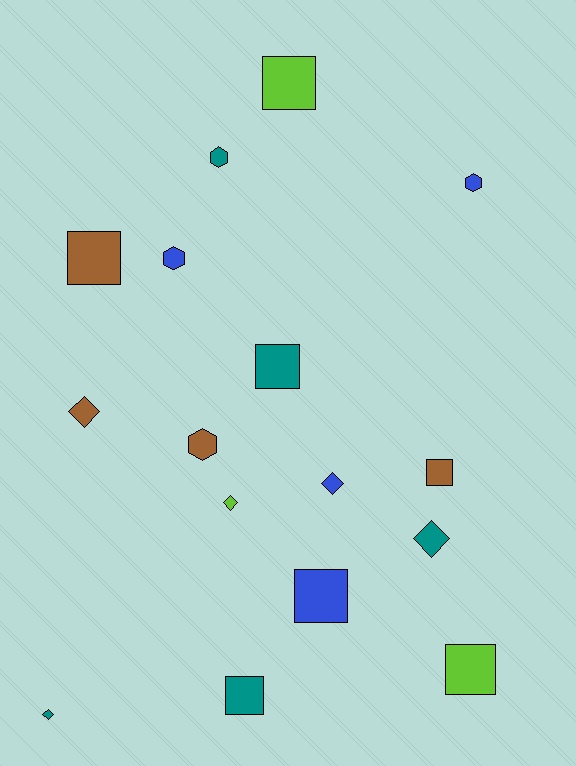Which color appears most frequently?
Teal, with 5 objects.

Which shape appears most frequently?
Square, with 7 objects.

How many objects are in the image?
There are 16 objects.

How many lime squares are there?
There are 2 lime squares.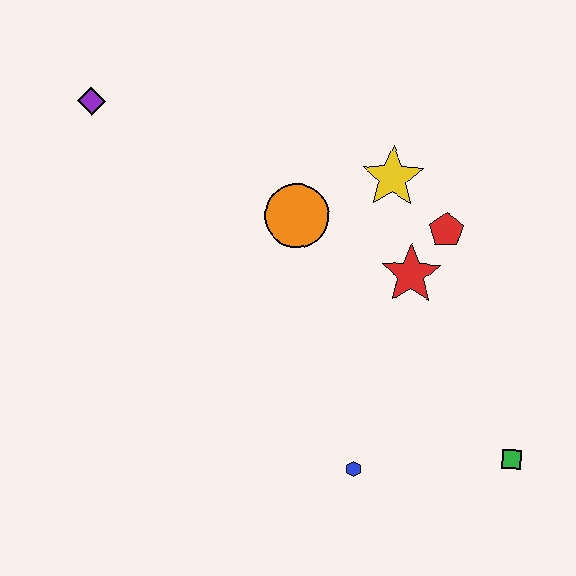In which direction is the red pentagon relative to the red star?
The red pentagon is above the red star.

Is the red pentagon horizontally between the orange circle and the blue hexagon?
No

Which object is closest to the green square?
The blue hexagon is closest to the green square.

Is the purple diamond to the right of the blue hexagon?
No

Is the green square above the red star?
No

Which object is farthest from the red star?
The purple diamond is farthest from the red star.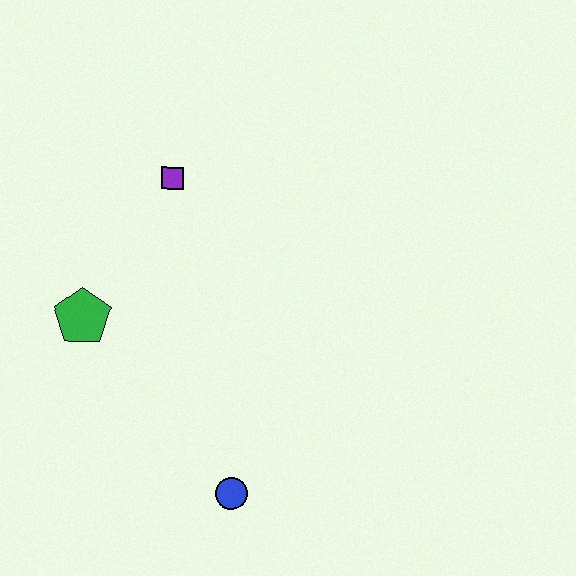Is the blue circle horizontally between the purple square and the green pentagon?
No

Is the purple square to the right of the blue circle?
No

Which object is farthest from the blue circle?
The purple square is farthest from the blue circle.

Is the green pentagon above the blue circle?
Yes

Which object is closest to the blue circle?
The green pentagon is closest to the blue circle.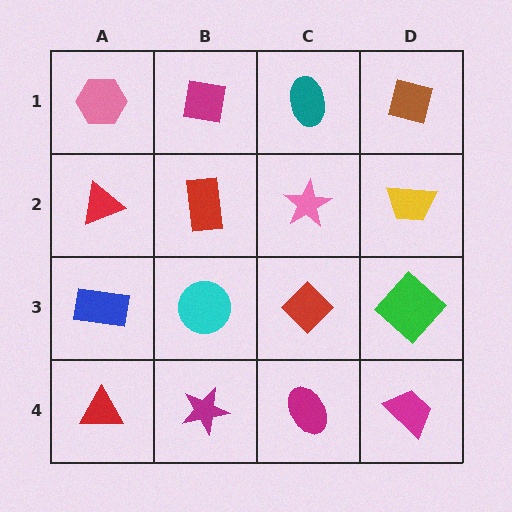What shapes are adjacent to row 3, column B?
A red rectangle (row 2, column B), a magenta star (row 4, column B), a blue rectangle (row 3, column A), a red diamond (row 3, column C).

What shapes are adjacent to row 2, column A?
A pink hexagon (row 1, column A), a blue rectangle (row 3, column A), a red rectangle (row 2, column B).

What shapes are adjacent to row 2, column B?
A magenta square (row 1, column B), a cyan circle (row 3, column B), a red triangle (row 2, column A), a pink star (row 2, column C).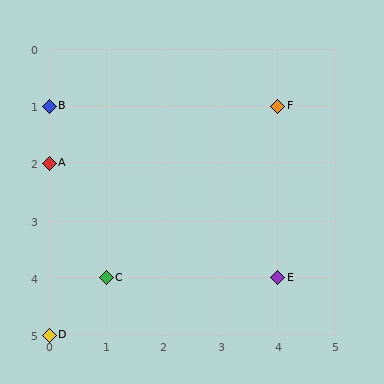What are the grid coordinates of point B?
Point B is at grid coordinates (0, 1).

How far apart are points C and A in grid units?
Points C and A are 1 column and 2 rows apart (about 2.2 grid units diagonally).